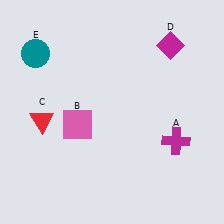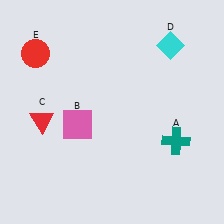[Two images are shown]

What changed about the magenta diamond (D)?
In Image 1, D is magenta. In Image 2, it changed to cyan.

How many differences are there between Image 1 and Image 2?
There are 3 differences between the two images.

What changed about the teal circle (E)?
In Image 1, E is teal. In Image 2, it changed to red.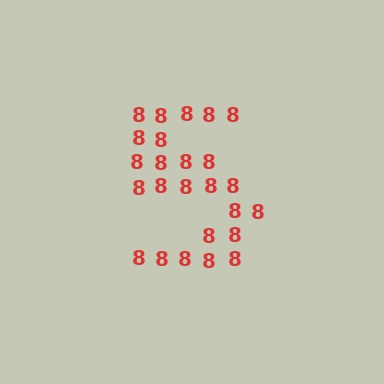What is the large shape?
The large shape is the digit 5.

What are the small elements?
The small elements are digit 8's.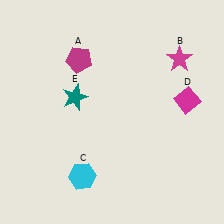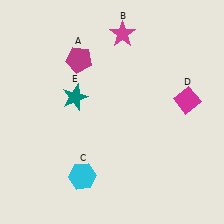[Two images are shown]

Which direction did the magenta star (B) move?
The magenta star (B) moved left.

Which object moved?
The magenta star (B) moved left.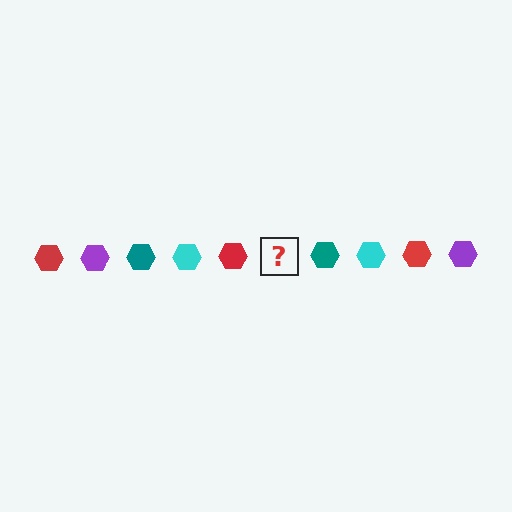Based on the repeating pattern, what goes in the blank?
The blank should be a purple hexagon.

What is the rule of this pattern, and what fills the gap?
The rule is that the pattern cycles through red, purple, teal, cyan hexagons. The gap should be filled with a purple hexagon.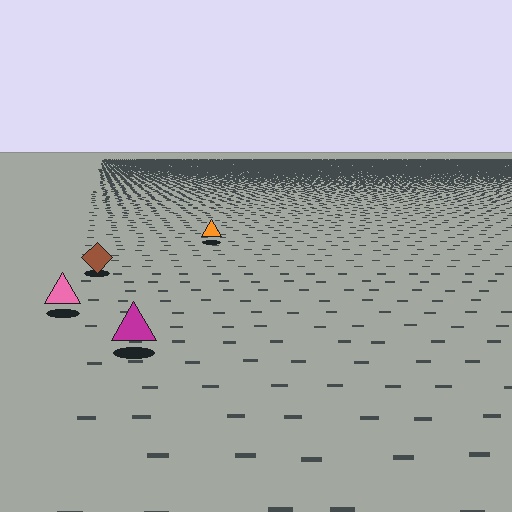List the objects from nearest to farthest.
From nearest to farthest: the magenta triangle, the pink triangle, the brown diamond, the orange triangle.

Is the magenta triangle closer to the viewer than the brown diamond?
Yes. The magenta triangle is closer — you can tell from the texture gradient: the ground texture is coarser near it.